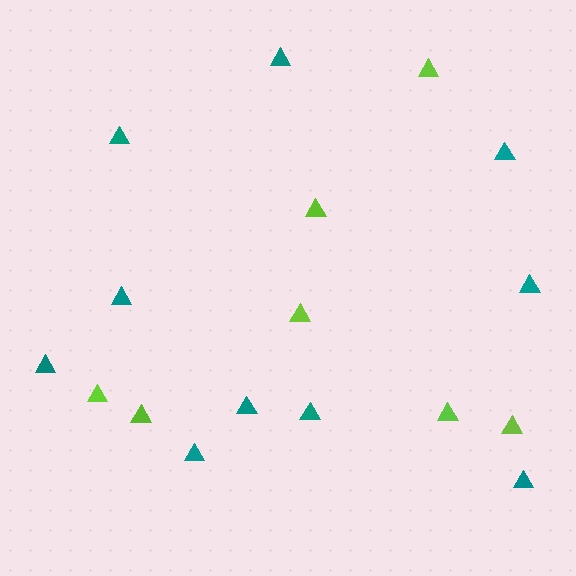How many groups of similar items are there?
There are 2 groups: one group of teal triangles (10) and one group of lime triangles (7).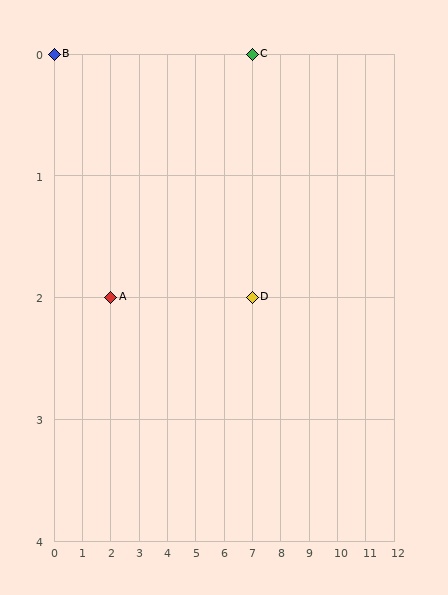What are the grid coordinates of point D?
Point D is at grid coordinates (7, 2).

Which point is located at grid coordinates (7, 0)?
Point C is at (7, 0).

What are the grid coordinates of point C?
Point C is at grid coordinates (7, 0).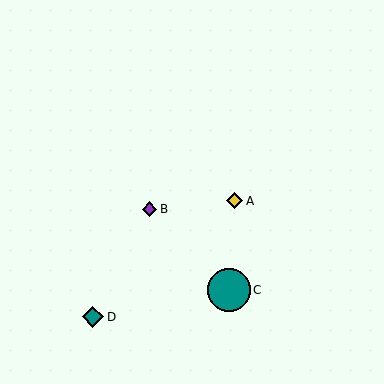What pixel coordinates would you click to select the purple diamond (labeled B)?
Click at (149, 209) to select the purple diamond B.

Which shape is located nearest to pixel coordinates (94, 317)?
The teal diamond (labeled D) at (93, 317) is nearest to that location.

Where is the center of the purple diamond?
The center of the purple diamond is at (149, 209).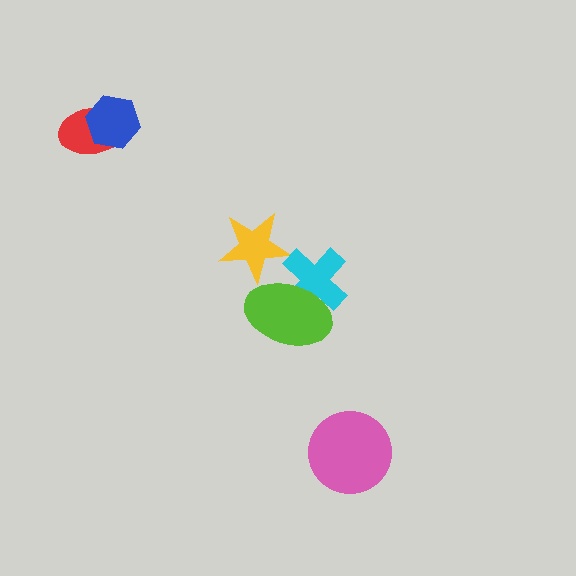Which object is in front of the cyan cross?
The lime ellipse is in front of the cyan cross.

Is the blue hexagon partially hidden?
No, no other shape covers it.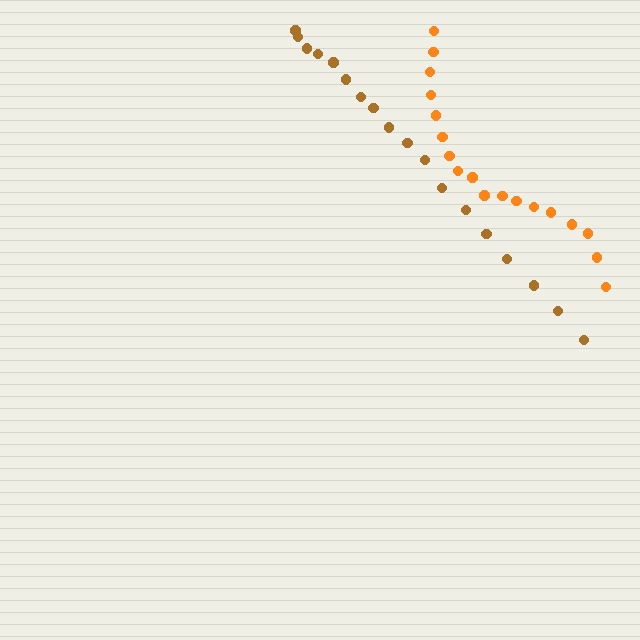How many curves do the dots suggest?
There are 2 distinct paths.